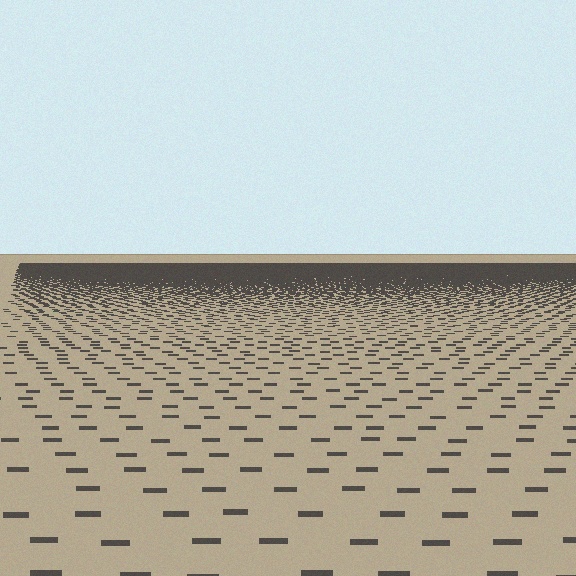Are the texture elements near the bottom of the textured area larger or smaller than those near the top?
Larger. Near the bottom, elements are closer to the viewer and appear at a bigger on-screen size.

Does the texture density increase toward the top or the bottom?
Density increases toward the top.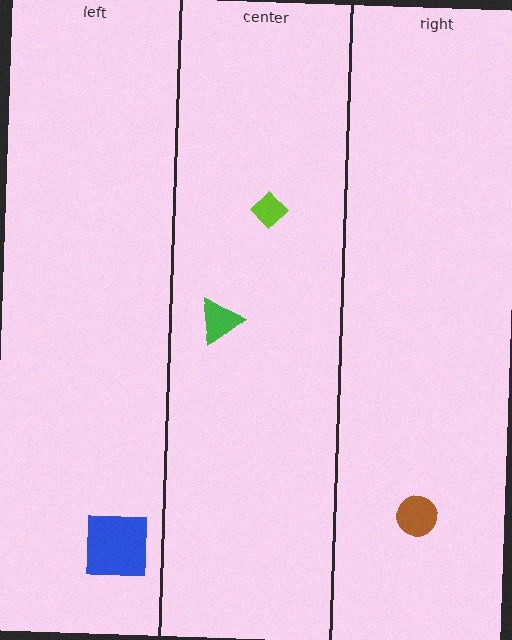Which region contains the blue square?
The left region.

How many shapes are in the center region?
2.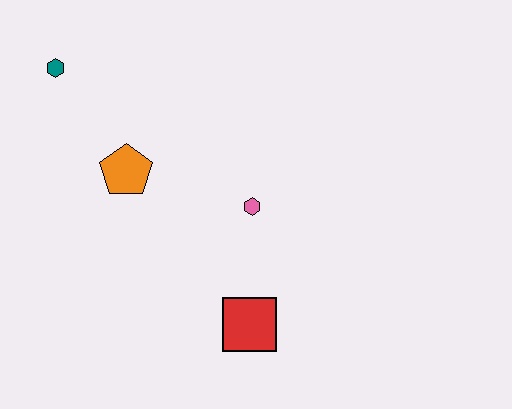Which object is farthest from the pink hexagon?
The teal hexagon is farthest from the pink hexagon.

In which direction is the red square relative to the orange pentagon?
The red square is below the orange pentagon.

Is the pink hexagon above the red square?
Yes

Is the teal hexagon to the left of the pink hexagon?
Yes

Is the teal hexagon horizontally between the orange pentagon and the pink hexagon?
No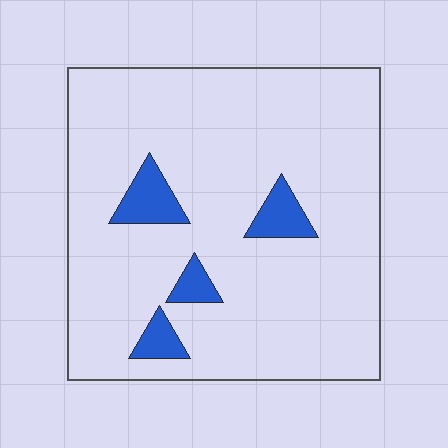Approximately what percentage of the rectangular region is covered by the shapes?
Approximately 10%.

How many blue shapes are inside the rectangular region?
4.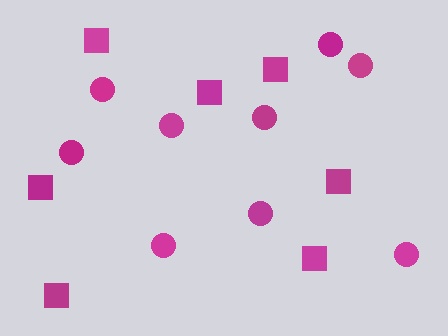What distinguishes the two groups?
There are 2 groups: one group of squares (7) and one group of circles (9).